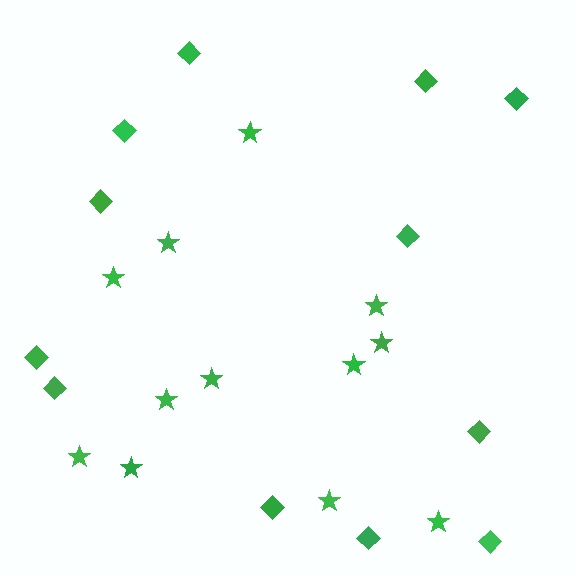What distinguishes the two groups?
There are 2 groups: one group of diamonds (12) and one group of stars (12).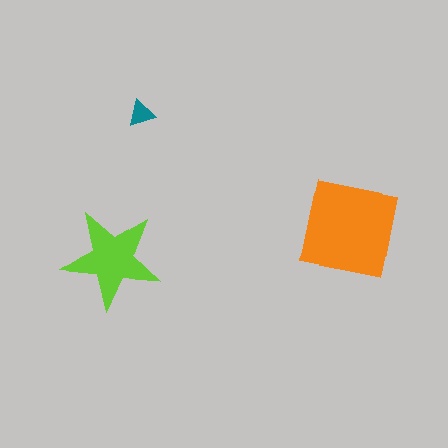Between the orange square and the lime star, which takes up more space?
The orange square.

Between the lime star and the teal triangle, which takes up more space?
The lime star.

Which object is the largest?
The orange square.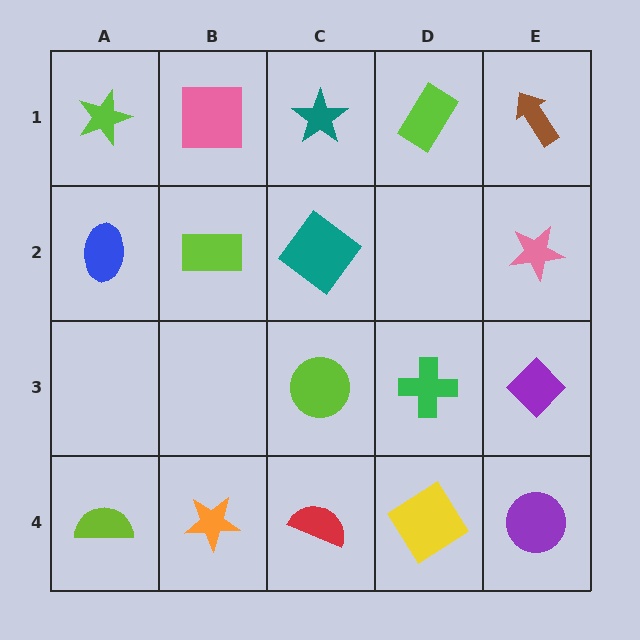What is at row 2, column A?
A blue ellipse.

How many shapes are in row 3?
3 shapes.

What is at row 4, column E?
A purple circle.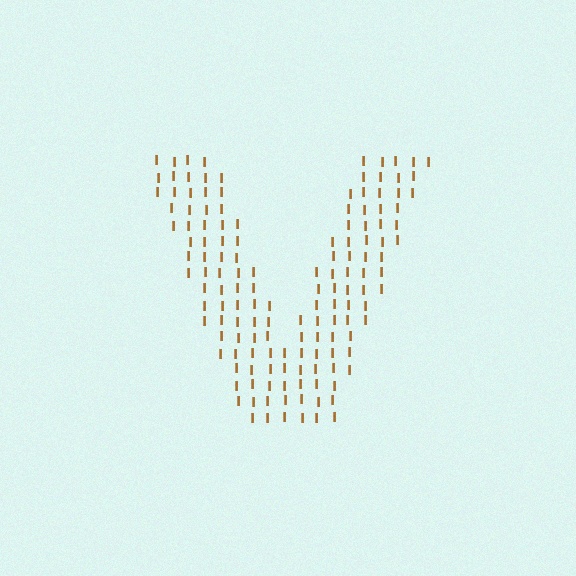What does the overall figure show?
The overall figure shows the letter V.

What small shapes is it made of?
It is made of small letter I's.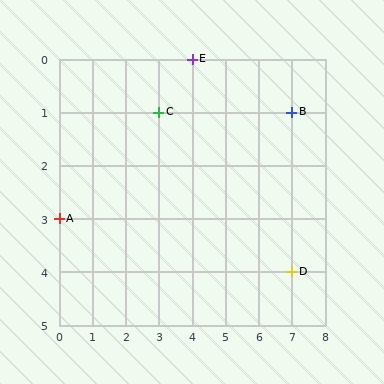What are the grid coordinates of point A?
Point A is at grid coordinates (0, 3).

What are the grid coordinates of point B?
Point B is at grid coordinates (7, 1).